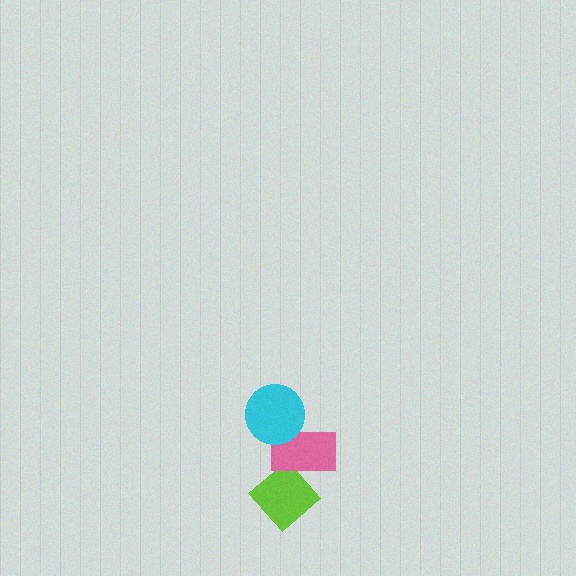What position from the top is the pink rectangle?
The pink rectangle is 2nd from the top.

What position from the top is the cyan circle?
The cyan circle is 1st from the top.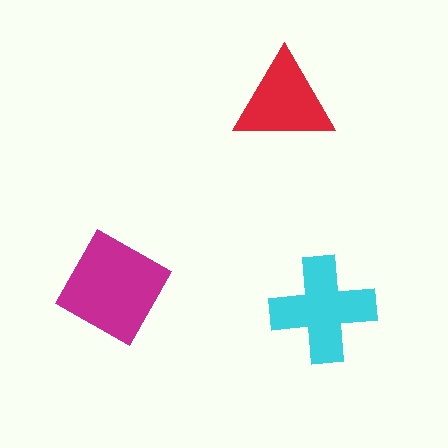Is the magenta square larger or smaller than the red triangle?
Larger.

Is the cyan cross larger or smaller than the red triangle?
Larger.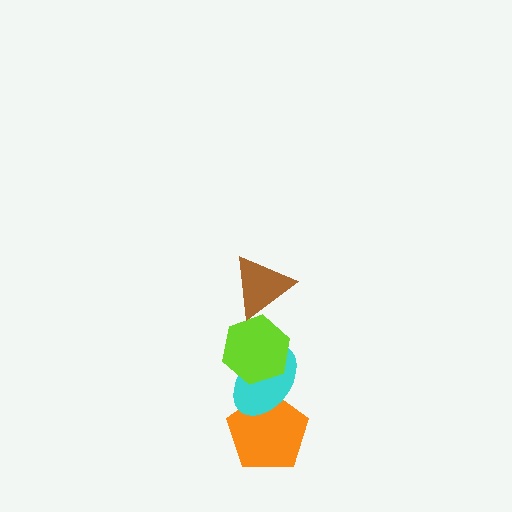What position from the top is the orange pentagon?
The orange pentagon is 4th from the top.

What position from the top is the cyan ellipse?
The cyan ellipse is 3rd from the top.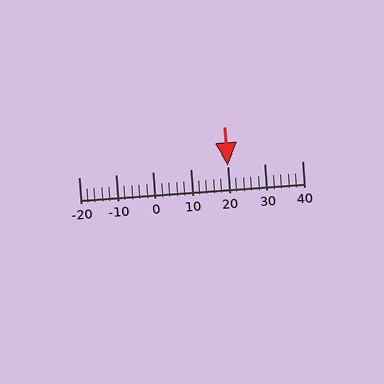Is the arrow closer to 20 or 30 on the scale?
The arrow is closer to 20.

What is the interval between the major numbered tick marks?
The major tick marks are spaced 10 units apart.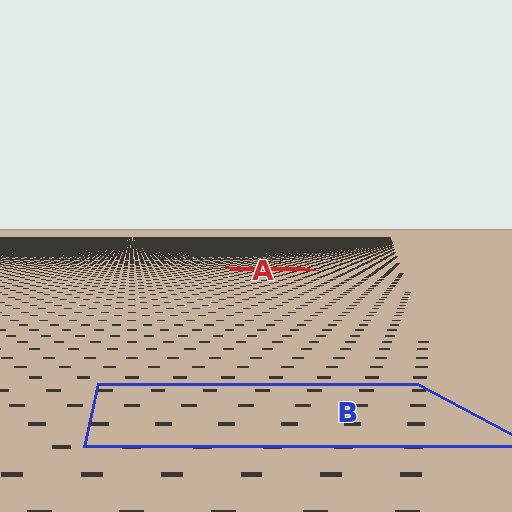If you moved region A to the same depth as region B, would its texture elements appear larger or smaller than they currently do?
They would appear larger. At a closer depth, the same texture elements are projected at a bigger on-screen size.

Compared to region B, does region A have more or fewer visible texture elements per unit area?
Region A has more texture elements per unit area — they are packed more densely because it is farther away.